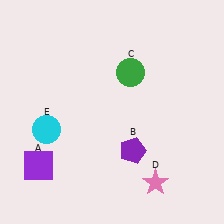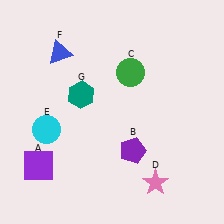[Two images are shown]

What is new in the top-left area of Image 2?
A teal hexagon (G) was added in the top-left area of Image 2.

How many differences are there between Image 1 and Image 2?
There are 2 differences between the two images.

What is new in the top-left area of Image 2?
A blue triangle (F) was added in the top-left area of Image 2.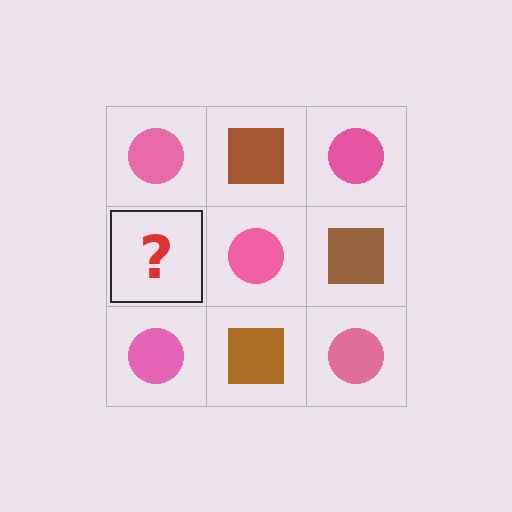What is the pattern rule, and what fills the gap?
The rule is that it alternates pink circle and brown square in a checkerboard pattern. The gap should be filled with a brown square.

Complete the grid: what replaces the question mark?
The question mark should be replaced with a brown square.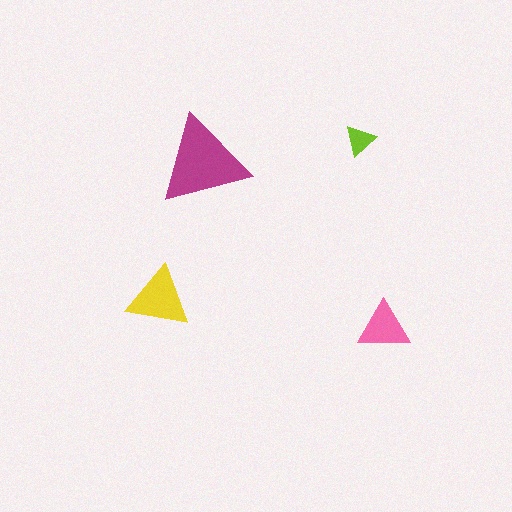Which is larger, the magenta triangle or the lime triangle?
The magenta one.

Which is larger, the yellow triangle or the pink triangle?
The yellow one.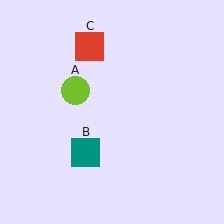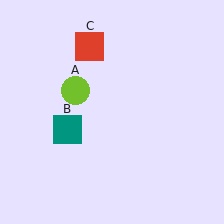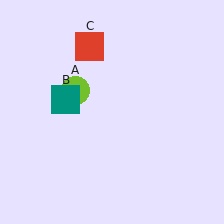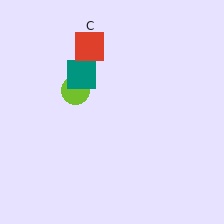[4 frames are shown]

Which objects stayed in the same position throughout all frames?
Lime circle (object A) and red square (object C) remained stationary.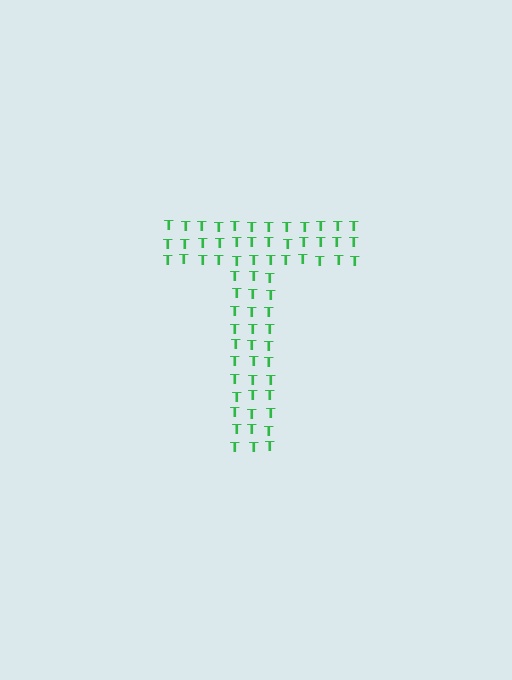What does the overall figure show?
The overall figure shows the letter T.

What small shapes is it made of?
It is made of small letter T's.